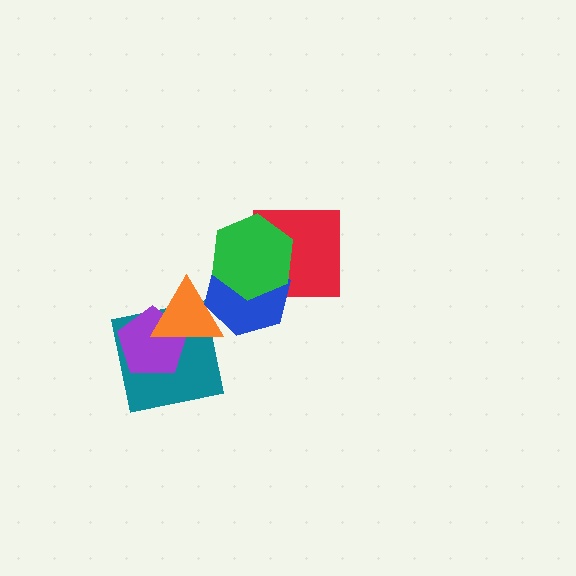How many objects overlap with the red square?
2 objects overlap with the red square.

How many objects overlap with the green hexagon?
2 objects overlap with the green hexagon.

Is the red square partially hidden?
Yes, it is partially covered by another shape.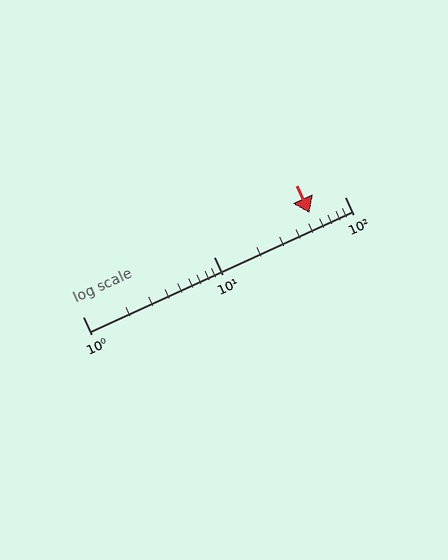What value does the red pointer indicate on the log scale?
The pointer indicates approximately 54.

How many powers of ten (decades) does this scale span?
The scale spans 2 decades, from 1 to 100.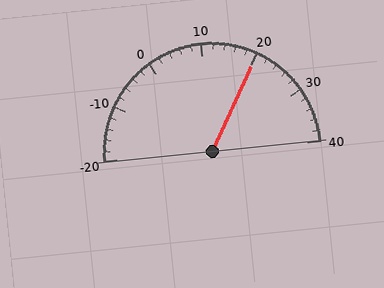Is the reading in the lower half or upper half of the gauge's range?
The reading is in the upper half of the range (-20 to 40).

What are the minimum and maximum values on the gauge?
The gauge ranges from -20 to 40.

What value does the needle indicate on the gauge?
The needle indicates approximately 20.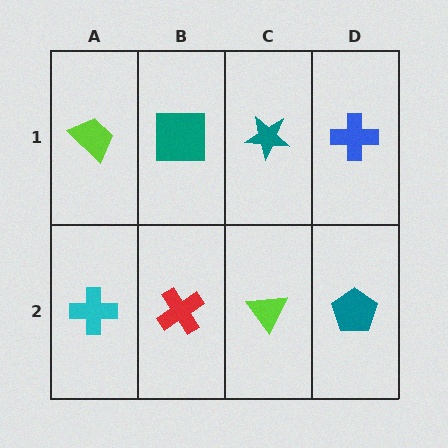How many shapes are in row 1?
4 shapes.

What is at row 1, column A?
A lime trapezoid.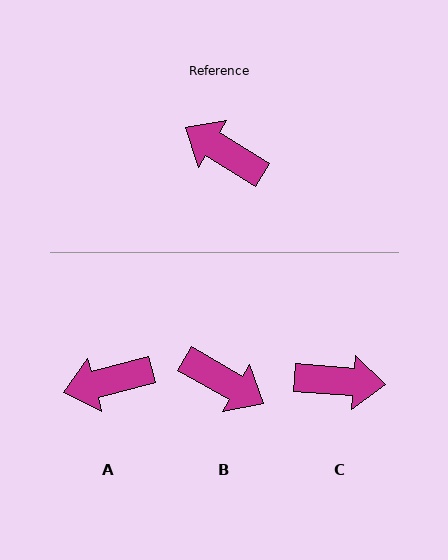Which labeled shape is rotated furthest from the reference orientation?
B, about 178 degrees away.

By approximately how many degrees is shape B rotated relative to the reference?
Approximately 178 degrees clockwise.